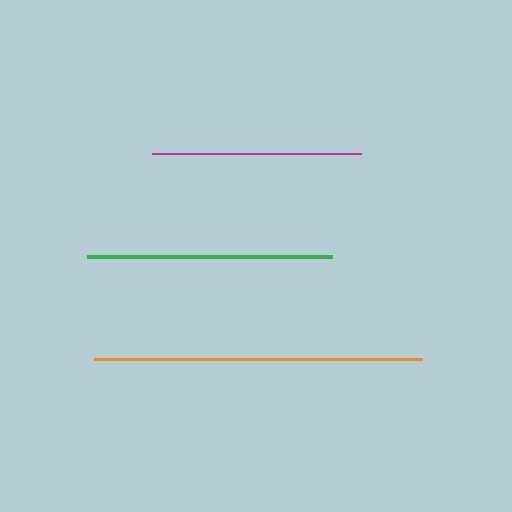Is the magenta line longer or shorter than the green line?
The green line is longer than the magenta line.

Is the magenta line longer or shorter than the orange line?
The orange line is longer than the magenta line.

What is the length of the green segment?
The green segment is approximately 245 pixels long.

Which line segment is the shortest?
The magenta line is the shortest at approximately 209 pixels.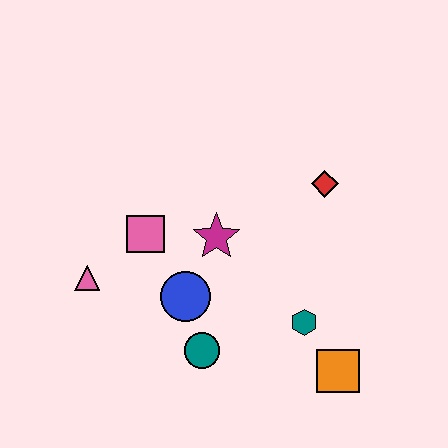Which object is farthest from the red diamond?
The pink triangle is farthest from the red diamond.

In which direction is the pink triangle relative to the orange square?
The pink triangle is to the left of the orange square.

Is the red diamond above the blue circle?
Yes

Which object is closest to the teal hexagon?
The orange square is closest to the teal hexagon.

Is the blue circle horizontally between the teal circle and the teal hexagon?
No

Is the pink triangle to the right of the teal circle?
No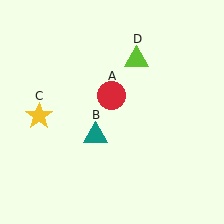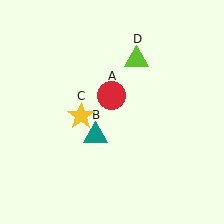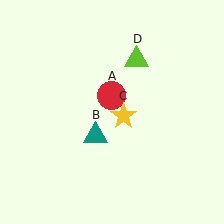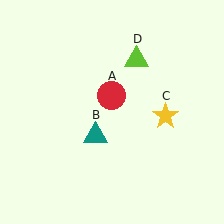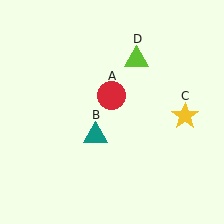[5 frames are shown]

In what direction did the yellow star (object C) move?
The yellow star (object C) moved right.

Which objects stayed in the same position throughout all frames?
Red circle (object A) and teal triangle (object B) and lime triangle (object D) remained stationary.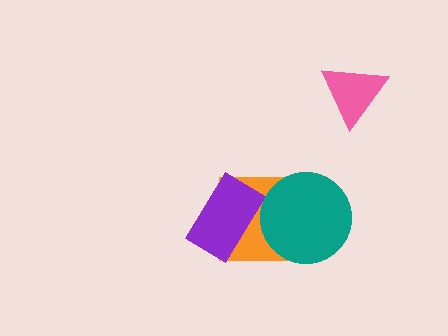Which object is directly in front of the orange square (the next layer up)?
The purple rectangle is directly in front of the orange square.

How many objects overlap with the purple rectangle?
1 object overlaps with the purple rectangle.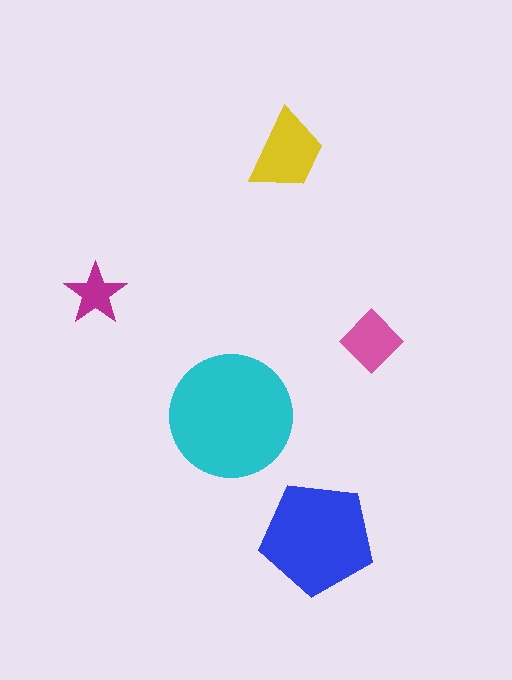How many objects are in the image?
There are 5 objects in the image.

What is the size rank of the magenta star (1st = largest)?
5th.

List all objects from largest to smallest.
The cyan circle, the blue pentagon, the yellow trapezoid, the pink diamond, the magenta star.